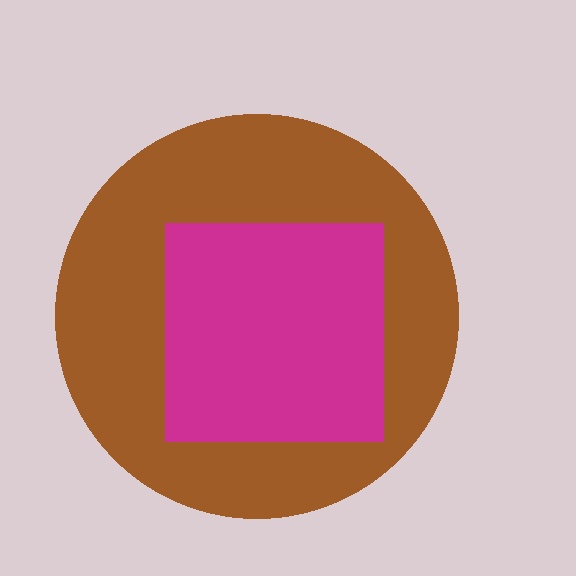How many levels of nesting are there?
2.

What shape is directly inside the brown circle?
The magenta square.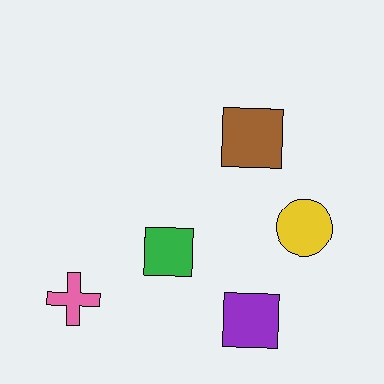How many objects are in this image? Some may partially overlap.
There are 5 objects.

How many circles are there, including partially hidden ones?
There is 1 circle.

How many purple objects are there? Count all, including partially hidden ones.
There is 1 purple object.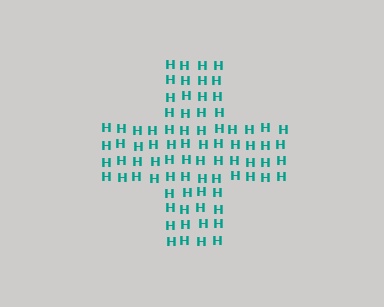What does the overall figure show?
The overall figure shows a cross.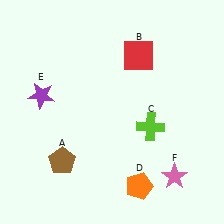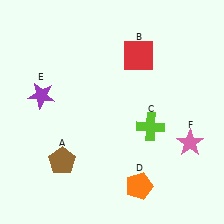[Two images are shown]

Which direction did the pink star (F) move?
The pink star (F) moved up.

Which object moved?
The pink star (F) moved up.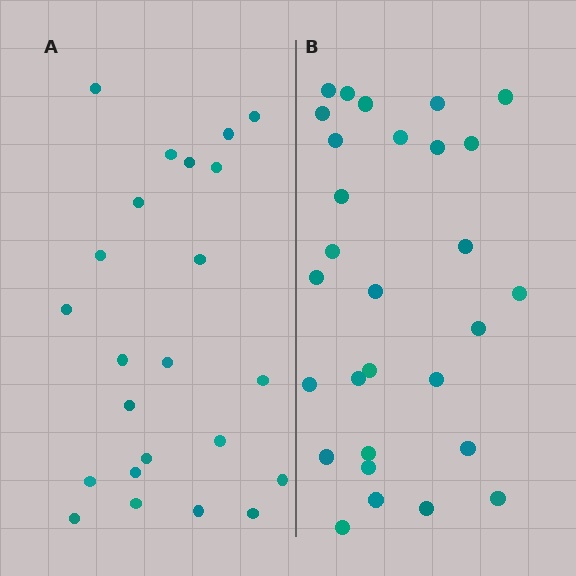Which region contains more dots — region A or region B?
Region B (the right region) has more dots.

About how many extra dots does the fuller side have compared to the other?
Region B has about 6 more dots than region A.